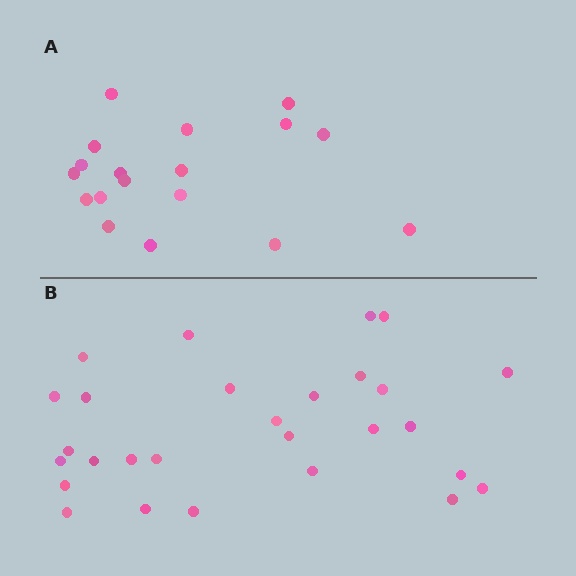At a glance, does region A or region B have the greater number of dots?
Region B (the bottom region) has more dots.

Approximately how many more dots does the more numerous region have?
Region B has roughly 10 or so more dots than region A.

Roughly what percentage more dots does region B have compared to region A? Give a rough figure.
About 55% more.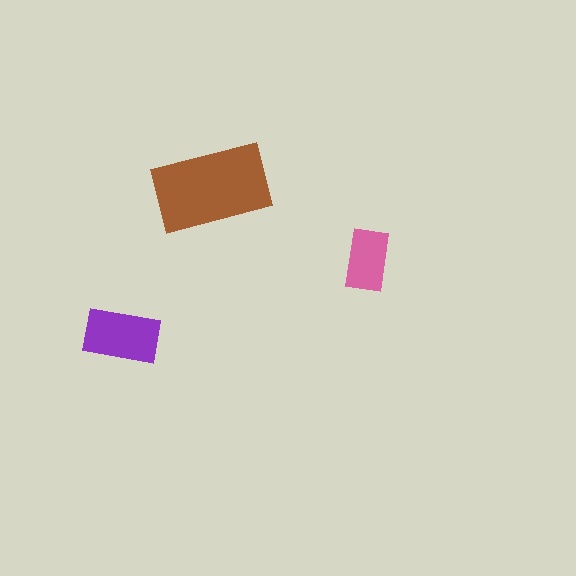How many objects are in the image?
There are 3 objects in the image.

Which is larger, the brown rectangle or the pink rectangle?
The brown one.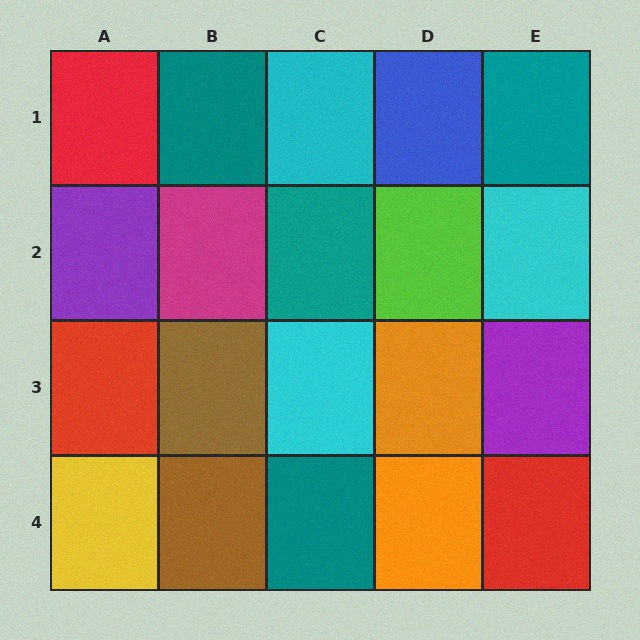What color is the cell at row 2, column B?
Magenta.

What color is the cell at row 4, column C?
Teal.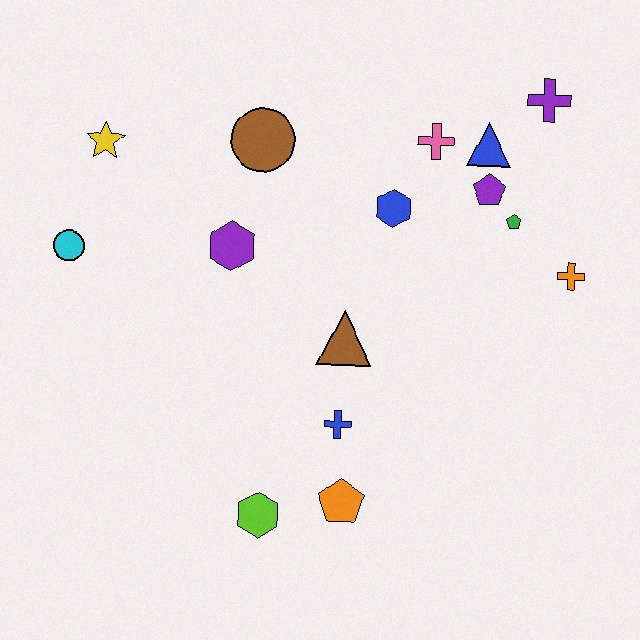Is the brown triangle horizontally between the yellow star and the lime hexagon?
No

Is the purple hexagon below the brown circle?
Yes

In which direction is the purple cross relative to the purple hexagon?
The purple cross is to the right of the purple hexagon.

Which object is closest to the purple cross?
The blue triangle is closest to the purple cross.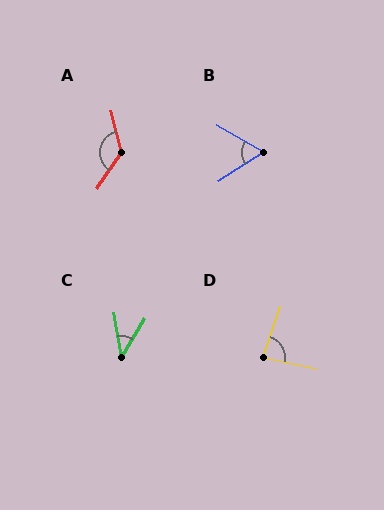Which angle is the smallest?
C, at approximately 40 degrees.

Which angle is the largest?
A, at approximately 133 degrees.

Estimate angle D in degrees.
Approximately 82 degrees.